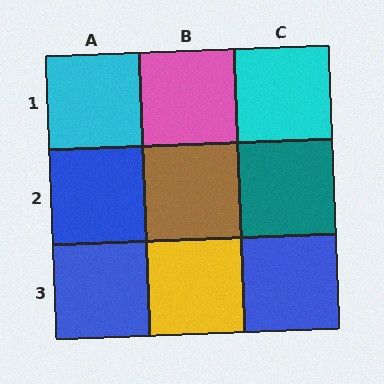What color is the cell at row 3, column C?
Blue.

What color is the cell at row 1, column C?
Cyan.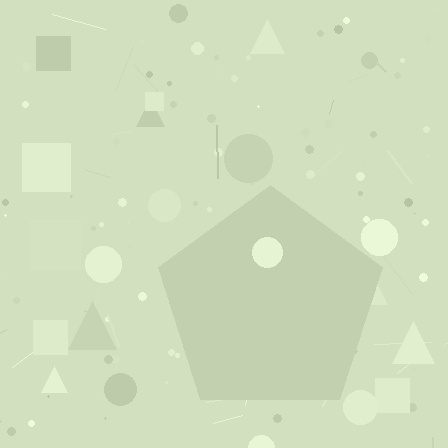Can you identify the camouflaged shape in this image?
The camouflaged shape is a pentagon.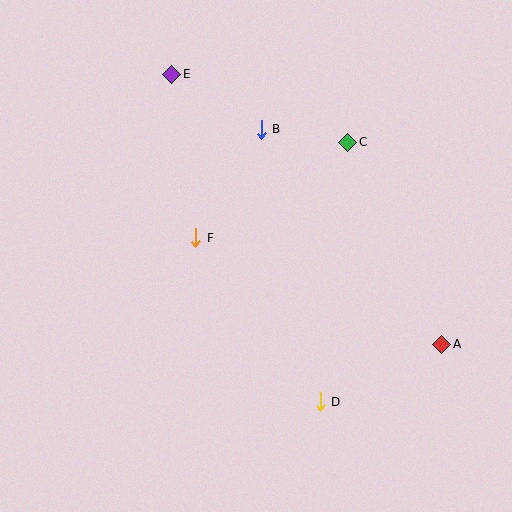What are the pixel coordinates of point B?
Point B is at (261, 129).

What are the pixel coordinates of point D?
Point D is at (320, 402).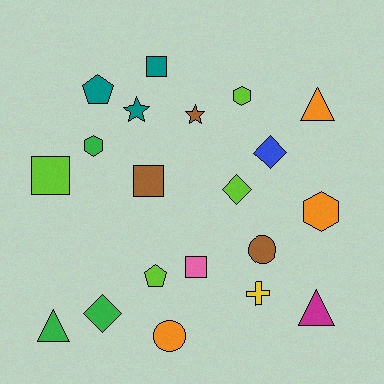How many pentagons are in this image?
There are 2 pentagons.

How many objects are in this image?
There are 20 objects.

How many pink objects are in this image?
There is 1 pink object.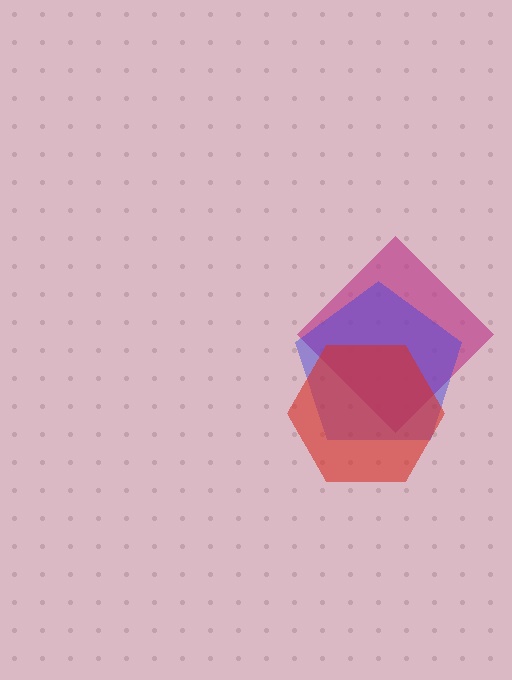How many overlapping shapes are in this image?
There are 3 overlapping shapes in the image.